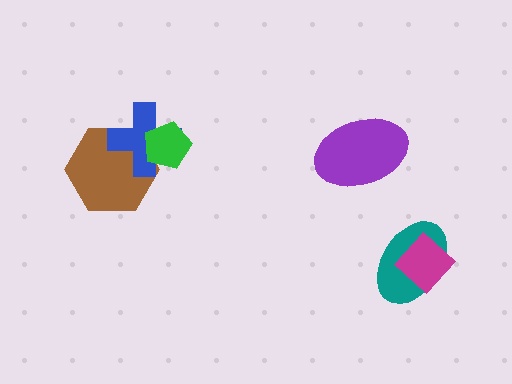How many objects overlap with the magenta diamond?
1 object overlaps with the magenta diamond.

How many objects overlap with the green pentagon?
2 objects overlap with the green pentagon.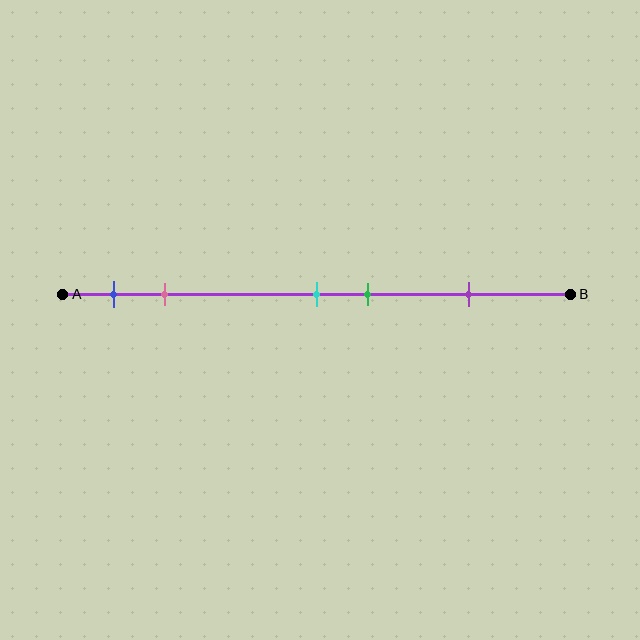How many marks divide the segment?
There are 5 marks dividing the segment.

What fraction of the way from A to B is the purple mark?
The purple mark is approximately 80% (0.8) of the way from A to B.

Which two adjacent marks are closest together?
The cyan and green marks are the closest adjacent pair.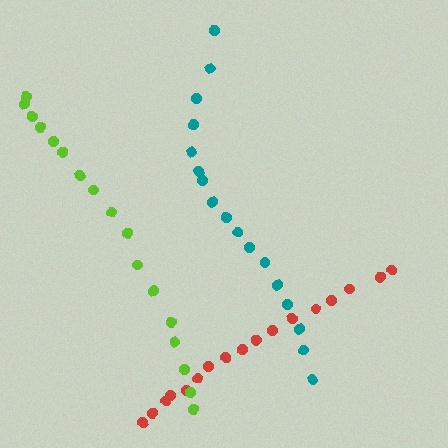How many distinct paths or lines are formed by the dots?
There are 3 distinct paths.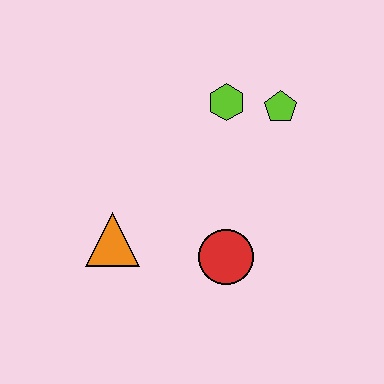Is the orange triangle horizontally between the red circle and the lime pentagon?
No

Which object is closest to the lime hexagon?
The lime pentagon is closest to the lime hexagon.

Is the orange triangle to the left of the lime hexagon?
Yes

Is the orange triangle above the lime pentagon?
No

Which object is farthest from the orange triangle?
The lime pentagon is farthest from the orange triangle.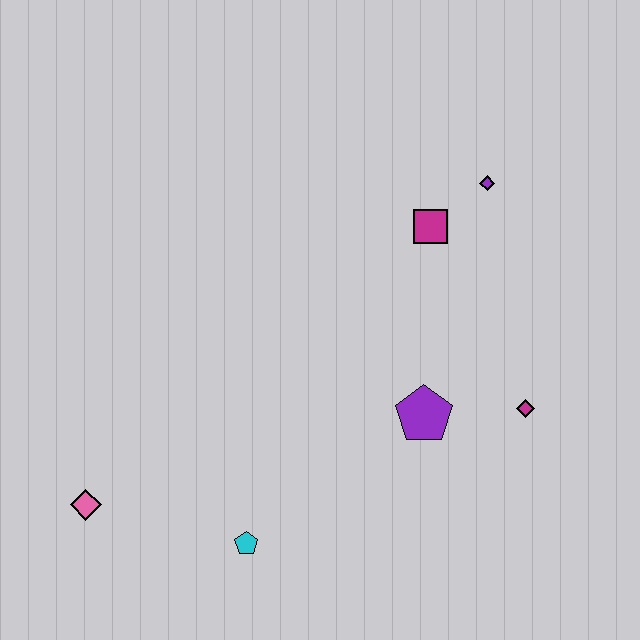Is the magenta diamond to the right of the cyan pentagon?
Yes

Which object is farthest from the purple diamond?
The pink diamond is farthest from the purple diamond.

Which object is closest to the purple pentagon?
The magenta diamond is closest to the purple pentagon.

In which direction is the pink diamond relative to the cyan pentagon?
The pink diamond is to the left of the cyan pentagon.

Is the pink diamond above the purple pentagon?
No